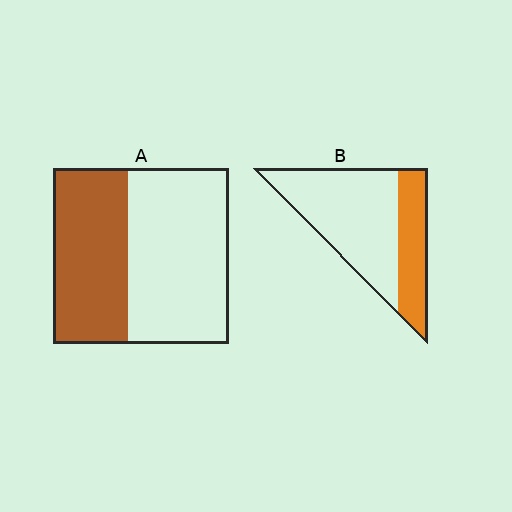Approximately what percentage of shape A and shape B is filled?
A is approximately 45% and B is approximately 30%.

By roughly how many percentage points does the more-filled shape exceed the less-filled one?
By roughly 10 percentage points (A over B).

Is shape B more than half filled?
No.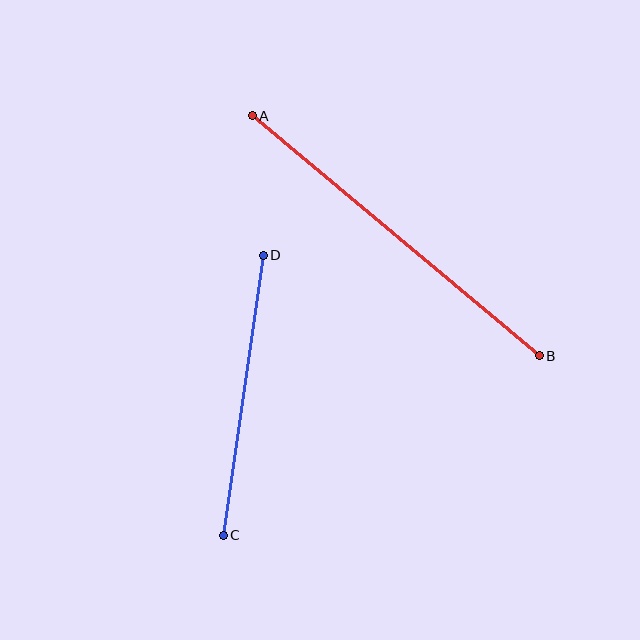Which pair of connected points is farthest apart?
Points A and B are farthest apart.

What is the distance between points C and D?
The distance is approximately 283 pixels.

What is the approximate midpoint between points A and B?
The midpoint is at approximately (396, 236) pixels.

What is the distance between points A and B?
The distance is approximately 374 pixels.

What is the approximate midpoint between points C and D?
The midpoint is at approximately (243, 395) pixels.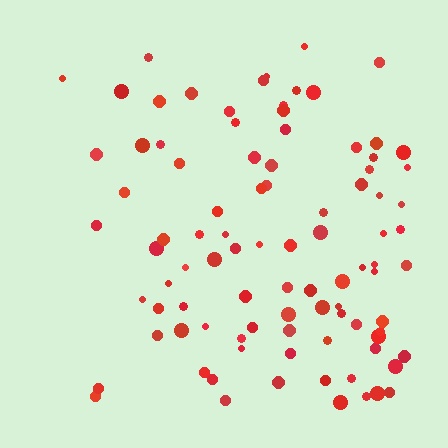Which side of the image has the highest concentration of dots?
The right.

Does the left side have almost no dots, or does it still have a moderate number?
Still a moderate number, just noticeably fewer than the right.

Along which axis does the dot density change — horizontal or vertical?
Horizontal.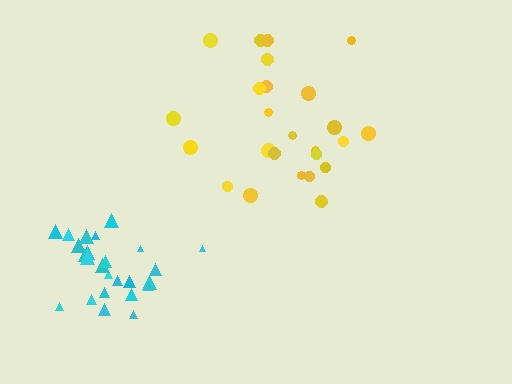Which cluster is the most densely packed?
Cyan.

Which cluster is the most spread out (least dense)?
Yellow.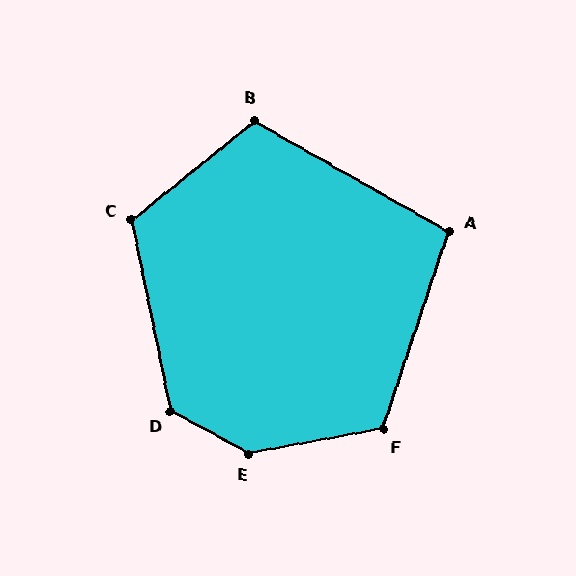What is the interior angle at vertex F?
Approximately 119 degrees (obtuse).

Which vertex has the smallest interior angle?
A, at approximately 101 degrees.